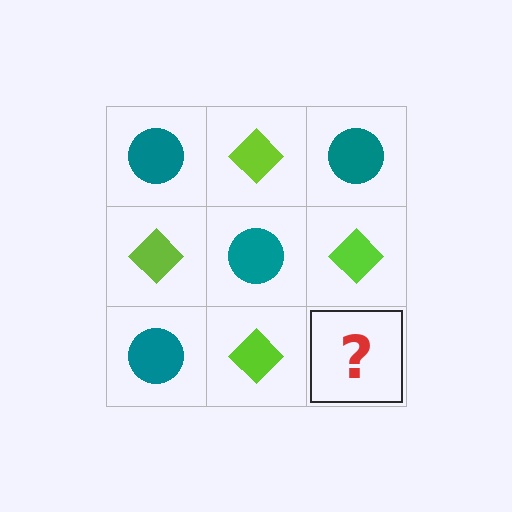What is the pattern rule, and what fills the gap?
The rule is that it alternates teal circle and lime diamond in a checkerboard pattern. The gap should be filled with a teal circle.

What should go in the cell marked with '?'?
The missing cell should contain a teal circle.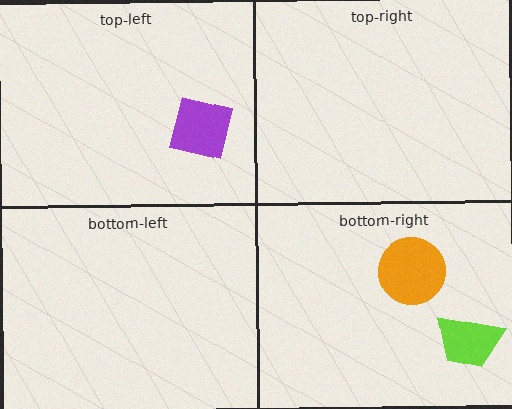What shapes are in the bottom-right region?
The lime trapezoid, the orange circle.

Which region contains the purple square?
The top-left region.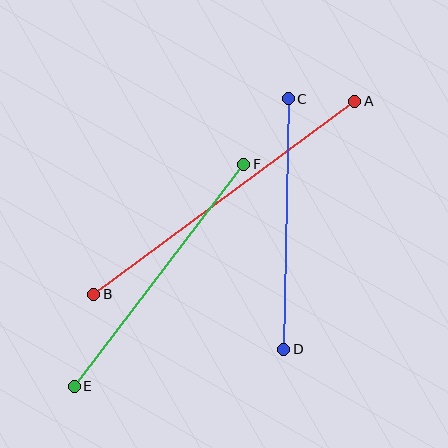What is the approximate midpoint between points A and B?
The midpoint is at approximately (224, 198) pixels.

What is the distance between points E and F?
The distance is approximately 279 pixels.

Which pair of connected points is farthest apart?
Points A and B are farthest apart.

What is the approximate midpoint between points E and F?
The midpoint is at approximately (159, 275) pixels.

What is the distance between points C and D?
The distance is approximately 251 pixels.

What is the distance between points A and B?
The distance is approximately 325 pixels.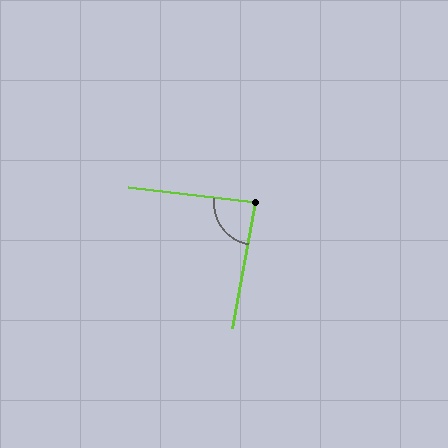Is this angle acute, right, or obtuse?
It is approximately a right angle.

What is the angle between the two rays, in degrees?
Approximately 86 degrees.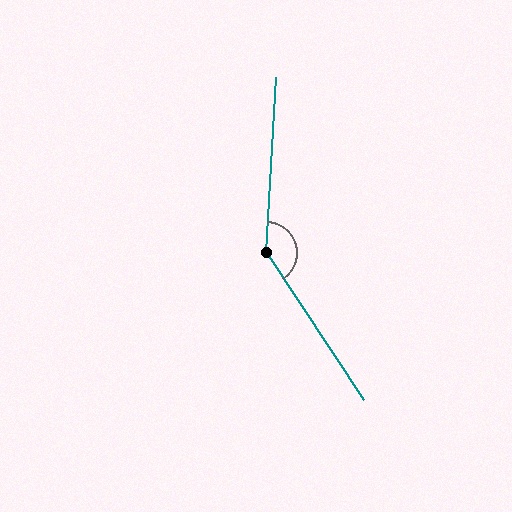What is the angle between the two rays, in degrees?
Approximately 143 degrees.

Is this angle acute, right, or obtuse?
It is obtuse.